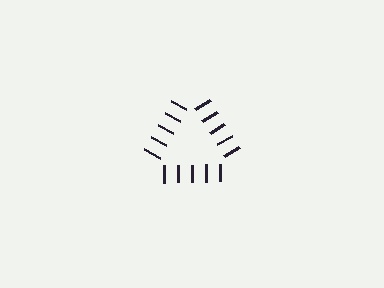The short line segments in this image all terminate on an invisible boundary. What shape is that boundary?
An illusory triangle — the line segments terminate on its edges but no continuous stroke is drawn.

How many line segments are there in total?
15 — 5 along each of the 3 edges.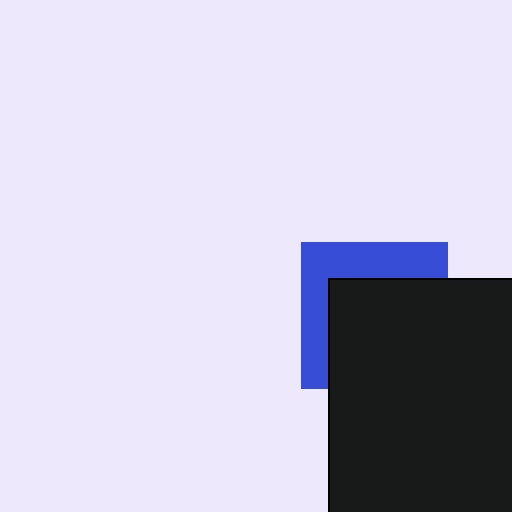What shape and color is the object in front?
The object in front is a black rectangle.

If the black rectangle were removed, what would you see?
You would see the complete blue square.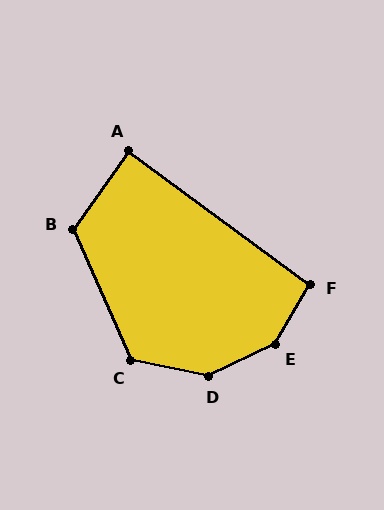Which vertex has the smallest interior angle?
A, at approximately 89 degrees.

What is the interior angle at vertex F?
Approximately 96 degrees (obtuse).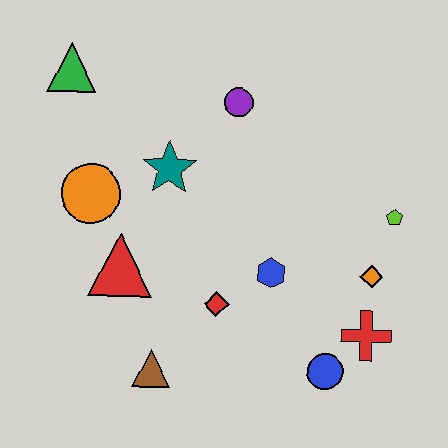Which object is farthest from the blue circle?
The green triangle is farthest from the blue circle.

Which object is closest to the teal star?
The orange circle is closest to the teal star.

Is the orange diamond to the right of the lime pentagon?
No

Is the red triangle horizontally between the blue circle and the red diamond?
No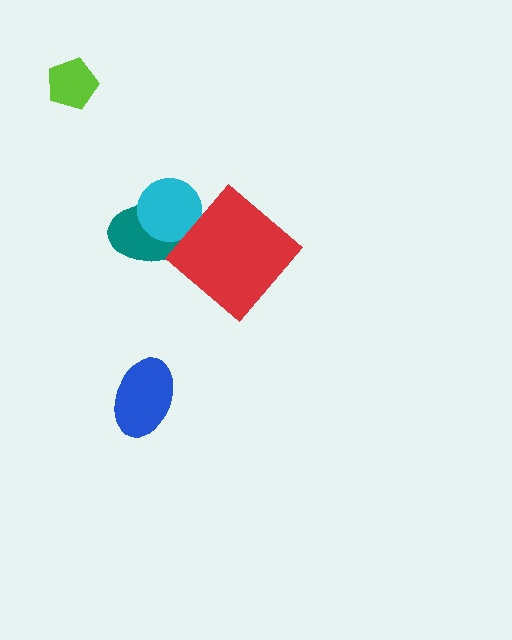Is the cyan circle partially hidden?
No, no other shape covers it.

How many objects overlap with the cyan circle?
1 object overlaps with the cyan circle.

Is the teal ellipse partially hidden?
Yes, it is partially covered by another shape.